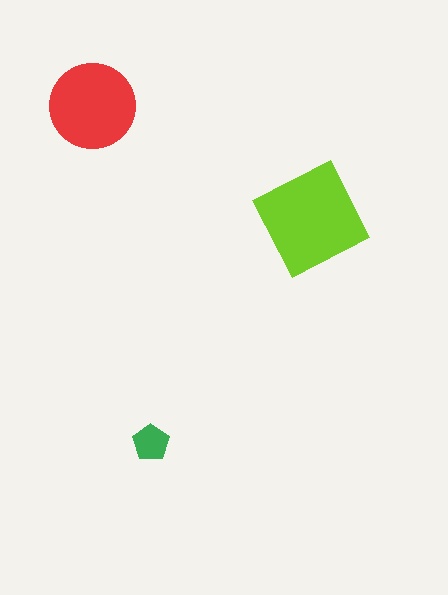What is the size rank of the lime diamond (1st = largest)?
1st.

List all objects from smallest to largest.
The green pentagon, the red circle, the lime diamond.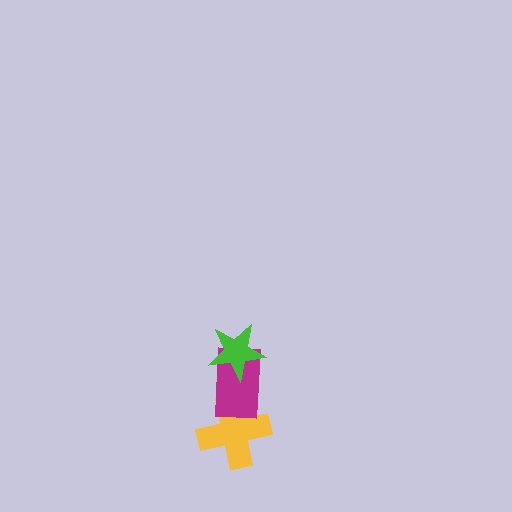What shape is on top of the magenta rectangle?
The green star is on top of the magenta rectangle.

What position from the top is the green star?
The green star is 1st from the top.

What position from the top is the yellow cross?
The yellow cross is 3rd from the top.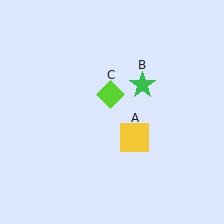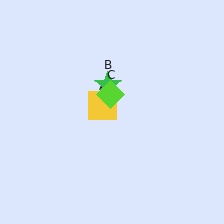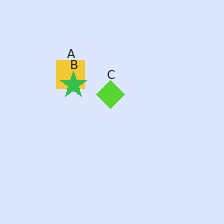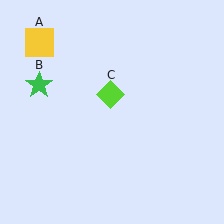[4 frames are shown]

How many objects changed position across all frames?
2 objects changed position: yellow square (object A), green star (object B).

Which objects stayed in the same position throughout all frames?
Lime diamond (object C) remained stationary.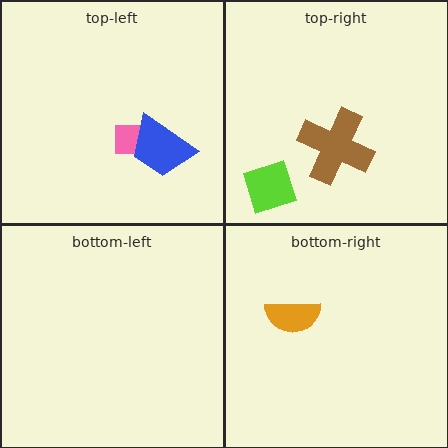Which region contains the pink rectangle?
The top-left region.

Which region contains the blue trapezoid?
The top-left region.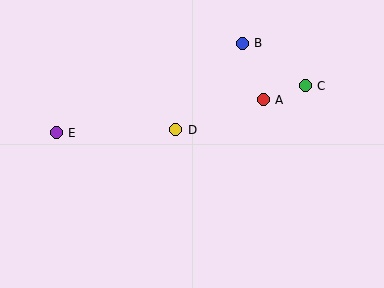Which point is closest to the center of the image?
Point D at (176, 130) is closest to the center.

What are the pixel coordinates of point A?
Point A is at (263, 100).